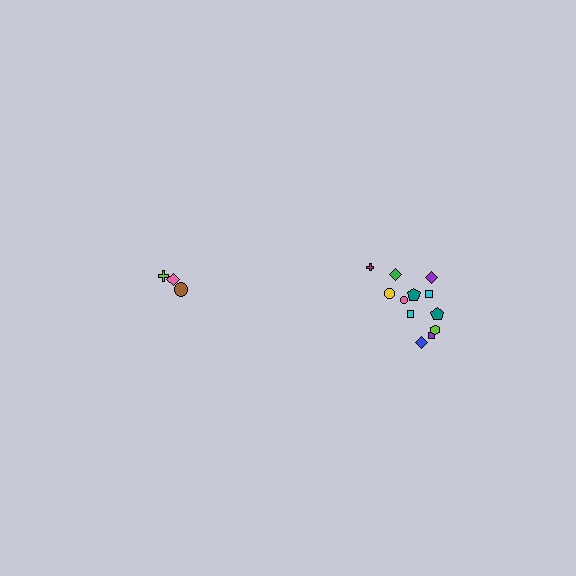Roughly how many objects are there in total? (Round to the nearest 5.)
Roughly 15 objects in total.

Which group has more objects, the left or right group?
The right group.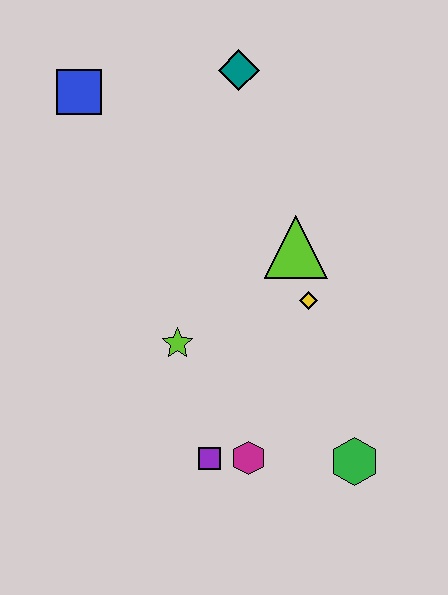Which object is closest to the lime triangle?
The yellow diamond is closest to the lime triangle.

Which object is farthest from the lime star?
The teal diamond is farthest from the lime star.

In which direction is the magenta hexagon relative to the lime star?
The magenta hexagon is below the lime star.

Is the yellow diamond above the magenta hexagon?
Yes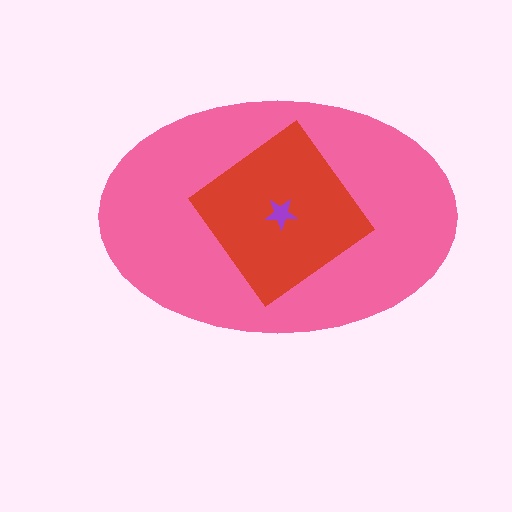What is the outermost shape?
The pink ellipse.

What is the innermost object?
The purple star.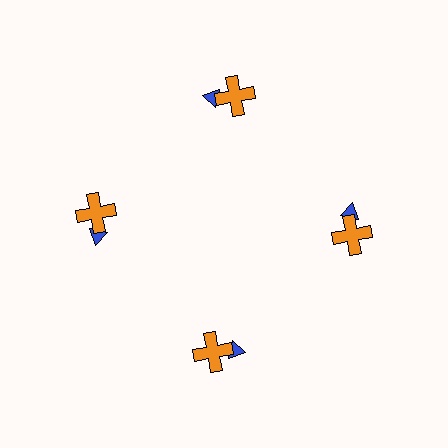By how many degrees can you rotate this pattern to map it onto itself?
The pattern maps onto itself every 90 degrees of rotation.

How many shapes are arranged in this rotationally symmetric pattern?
There are 8 shapes, arranged in 4 groups of 2.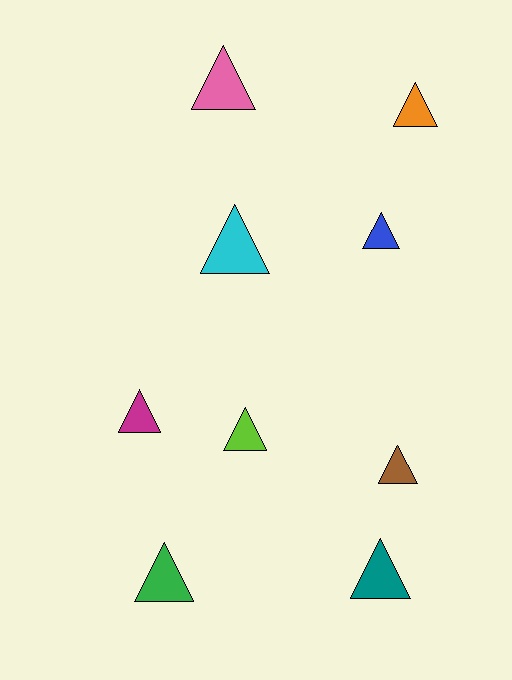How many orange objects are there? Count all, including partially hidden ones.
There is 1 orange object.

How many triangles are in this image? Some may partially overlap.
There are 9 triangles.